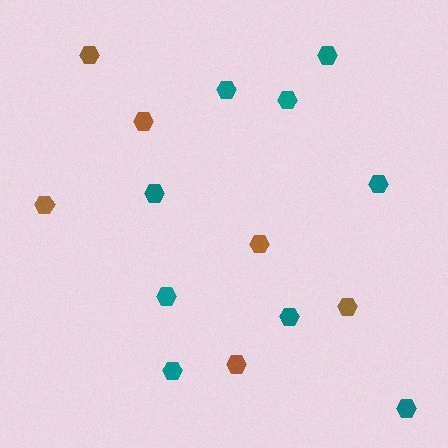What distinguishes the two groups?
There are 2 groups: one group of brown hexagons (6) and one group of teal hexagons (9).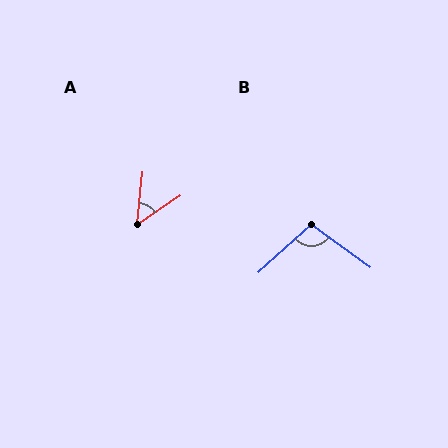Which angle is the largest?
B, at approximately 102 degrees.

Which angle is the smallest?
A, at approximately 50 degrees.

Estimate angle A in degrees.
Approximately 50 degrees.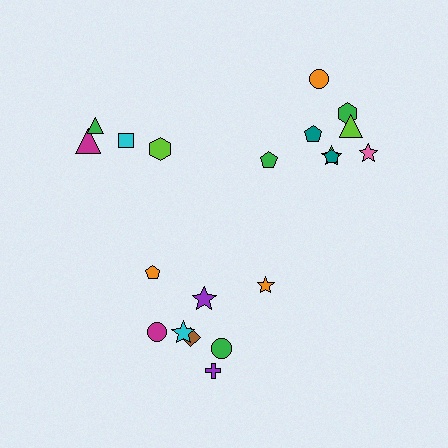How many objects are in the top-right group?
There are 8 objects.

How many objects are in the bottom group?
There are 8 objects.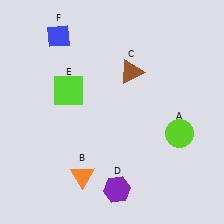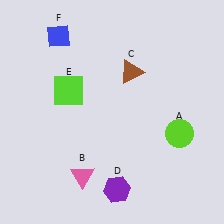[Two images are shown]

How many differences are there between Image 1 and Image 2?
There is 1 difference between the two images.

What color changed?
The triangle (B) changed from orange in Image 1 to pink in Image 2.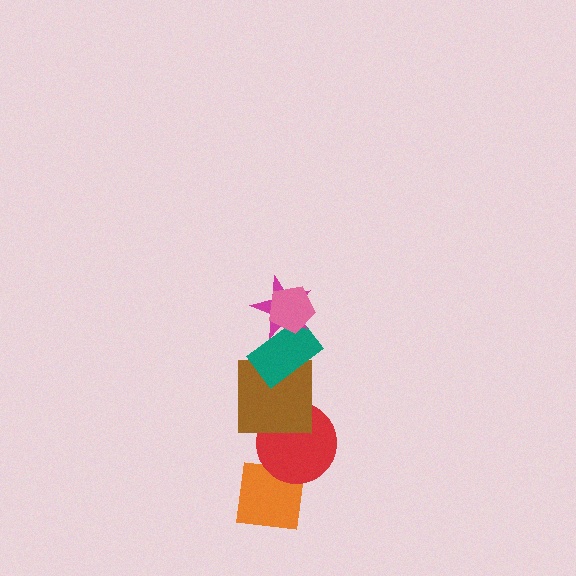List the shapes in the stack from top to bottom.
From top to bottom: the pink pentagon, the magenta star, the teal rectangle, the brown square, the red circle, the orange square.